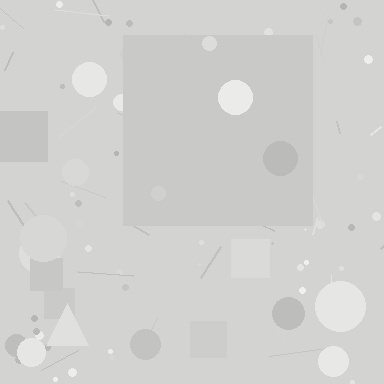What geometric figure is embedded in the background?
A square is embedded in the background.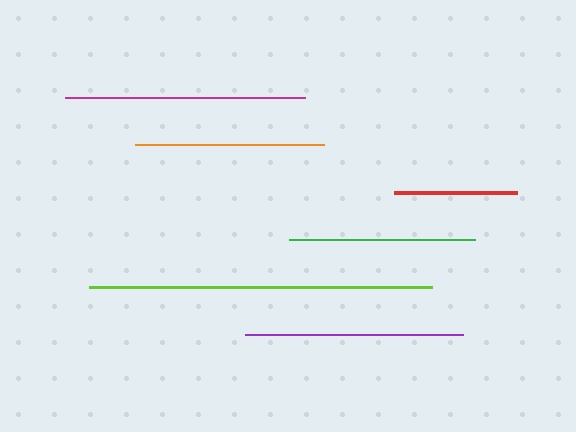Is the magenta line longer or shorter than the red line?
The magenta line is longer than the red line.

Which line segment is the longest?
The lime line is the longest at approximately 343 pixels.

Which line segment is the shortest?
The red line is the shortest at approximately 123 pixels.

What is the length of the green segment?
The green segment is approximately 186 pixels long.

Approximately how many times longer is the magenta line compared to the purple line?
The magenta line is approximately 1.1 times the length of the purple line.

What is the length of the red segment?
The red segment is approximately 123 pixels long.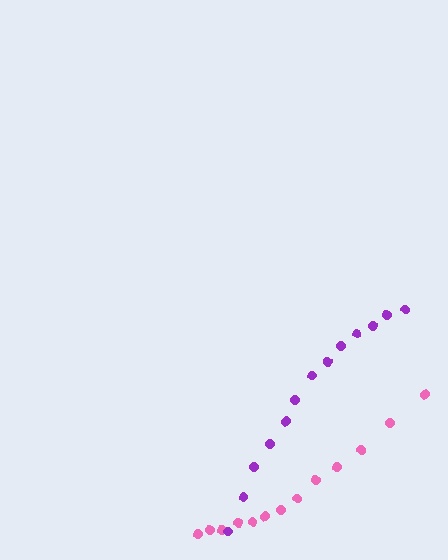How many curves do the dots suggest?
There are 2 distinct paths.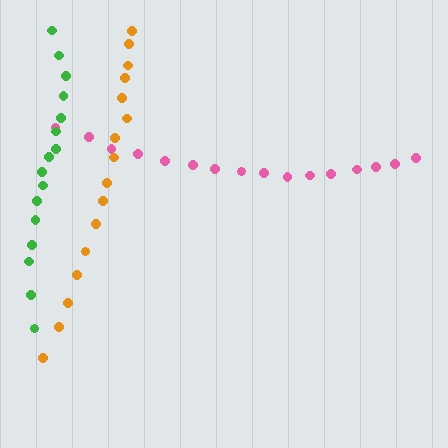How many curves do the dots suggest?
There are 3 distinct paths.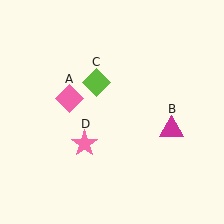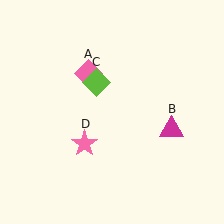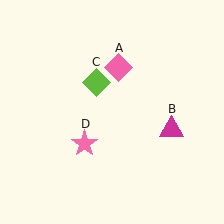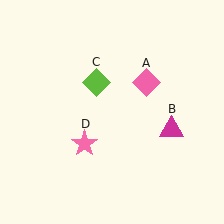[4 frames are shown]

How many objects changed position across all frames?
1 object changed position: pink diamond (object A).